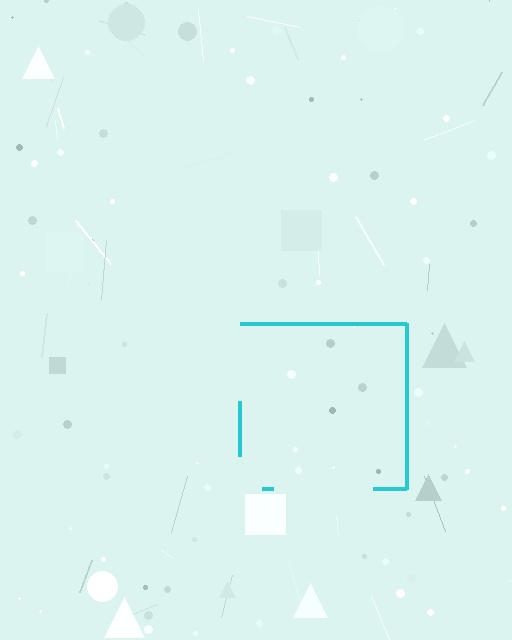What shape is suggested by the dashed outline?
The dashed outline suggests a square.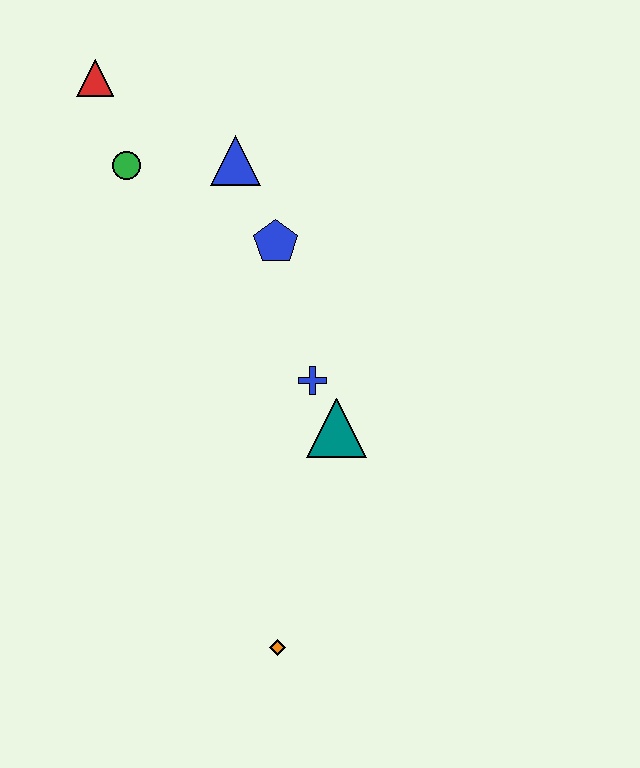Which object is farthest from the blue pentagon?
The orange diamond is farthest from the blue pentagon.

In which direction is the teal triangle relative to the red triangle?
The teal triangle is below the red triangle.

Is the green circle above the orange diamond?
Yes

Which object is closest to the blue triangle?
The blue pentagon is closest to the blue triangle.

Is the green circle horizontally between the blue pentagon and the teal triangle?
No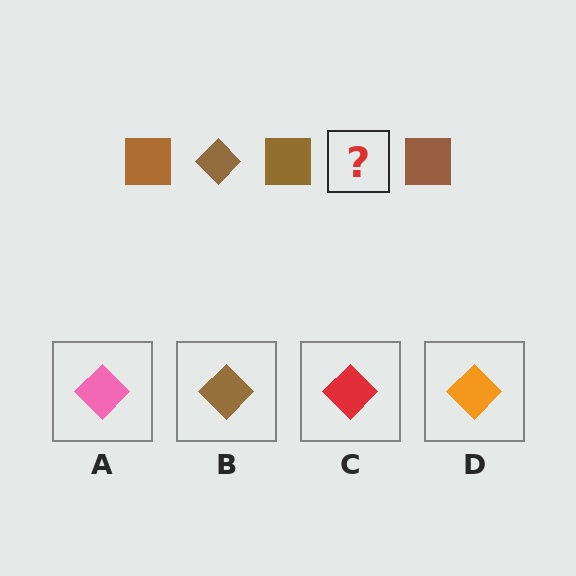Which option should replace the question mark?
Option B.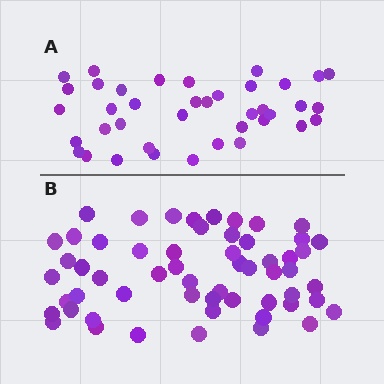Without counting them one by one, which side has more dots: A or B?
Region B (the bottom region) has more dots.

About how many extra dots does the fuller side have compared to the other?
Region B has approximately 20 more dots than region A.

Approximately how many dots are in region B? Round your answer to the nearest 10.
About 60 dots. (The exact count is 57, which rounds to 60.)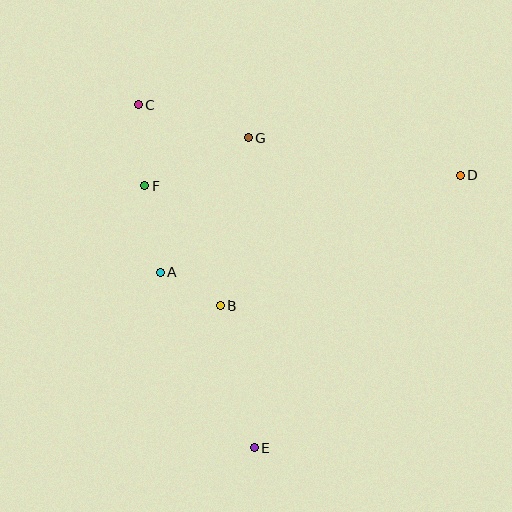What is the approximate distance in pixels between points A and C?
The distance between A and C is approximately 169 pixels.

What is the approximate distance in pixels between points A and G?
The distance between A and G is approximately 161 pixels.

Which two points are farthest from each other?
Points C and E are farthest from each other.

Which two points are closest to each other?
Points A and B are closest to each other.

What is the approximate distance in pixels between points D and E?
The distance between D and E is approximately 341 pixels.